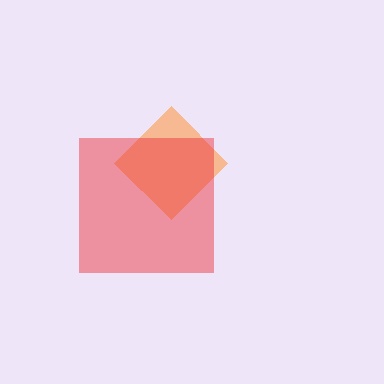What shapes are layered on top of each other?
The layered shapes are: an orange diamond, a red square.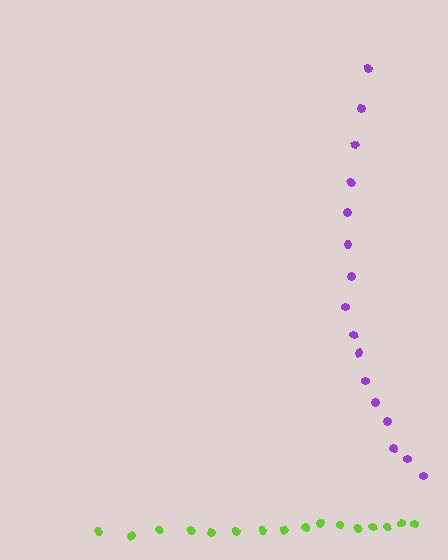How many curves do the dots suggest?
There are 2 distinct paths.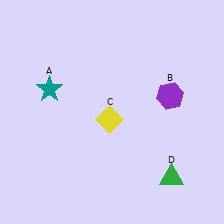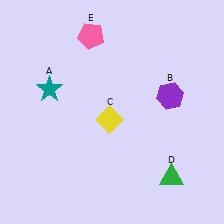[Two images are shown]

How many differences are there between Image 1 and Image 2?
There is 1 difference between the two images.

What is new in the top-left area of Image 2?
A pink pentagon (E) was added in the top-left area of Image 2.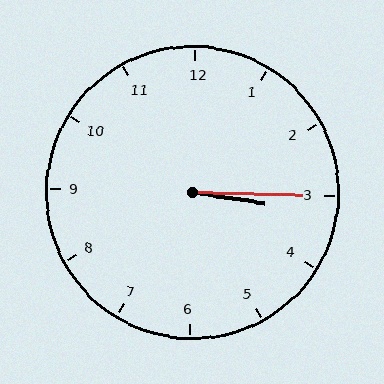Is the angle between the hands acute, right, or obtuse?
It is acute.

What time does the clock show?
3:15.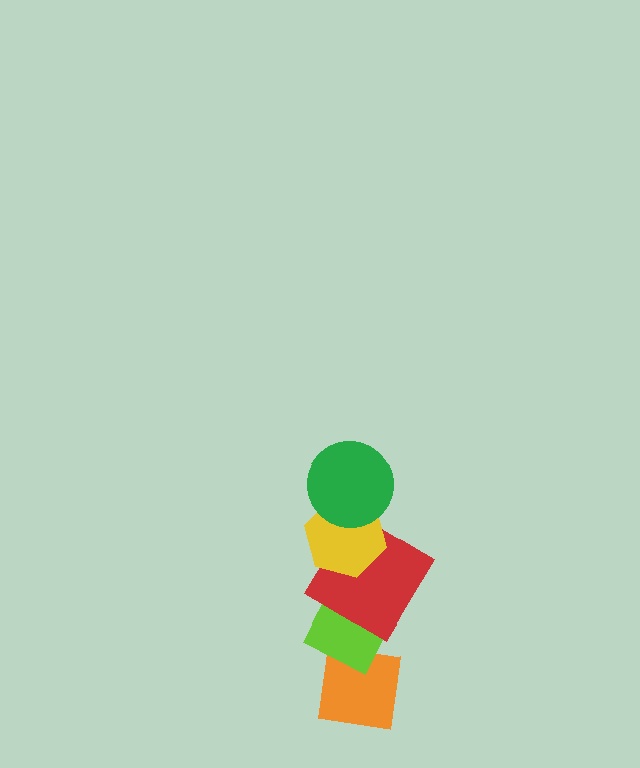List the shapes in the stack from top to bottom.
From top to bottom: the green circle, the yellow hexagon, the red diamond, the lime diamond, the orange square.